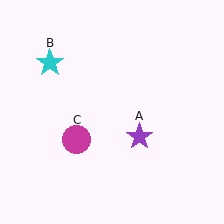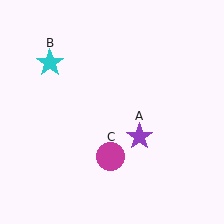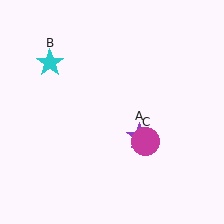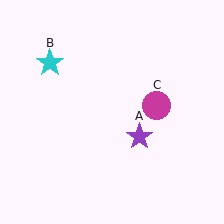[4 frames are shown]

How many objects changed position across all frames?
1 object changed position: magenta circle (object C).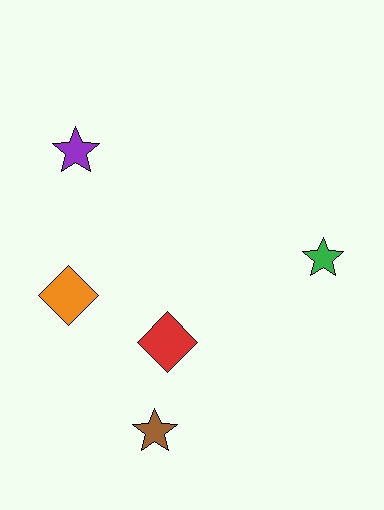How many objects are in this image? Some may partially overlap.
There are 5 objects.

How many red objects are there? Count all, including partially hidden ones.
There is 1 red object.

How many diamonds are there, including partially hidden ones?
There are 2 diamonds.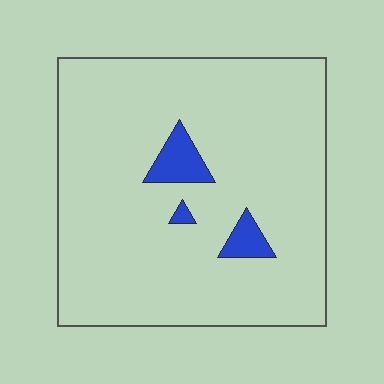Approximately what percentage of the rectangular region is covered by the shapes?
Approximately 5%.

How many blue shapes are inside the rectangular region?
3.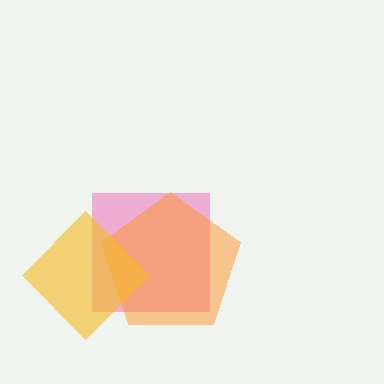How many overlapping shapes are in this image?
There are 3 overlapping shapes in the image.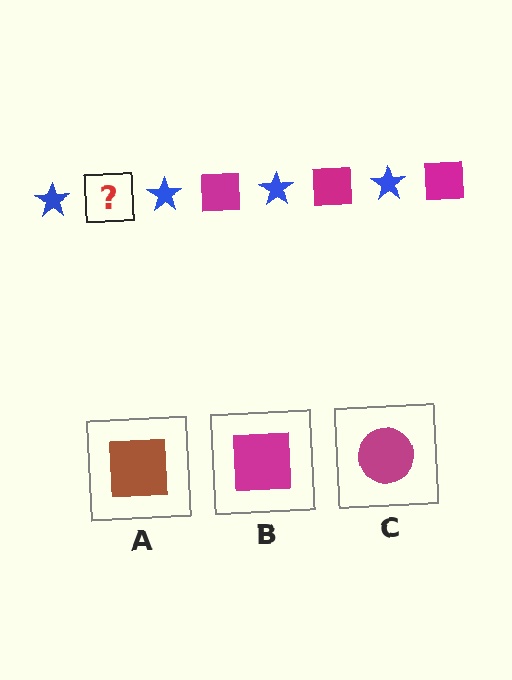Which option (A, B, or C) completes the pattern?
B.